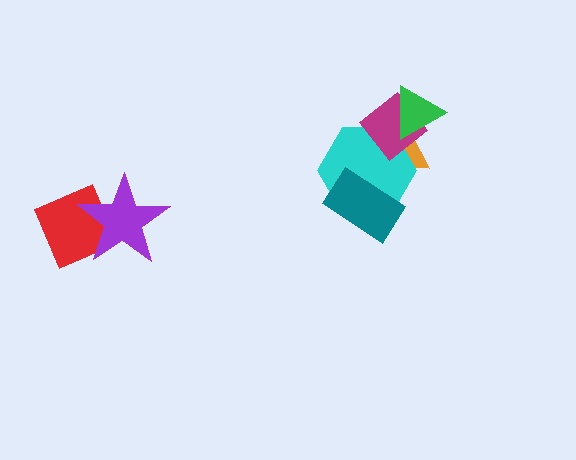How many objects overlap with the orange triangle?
4 objects overlap with the orange triangle.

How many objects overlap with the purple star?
1 object overlaps with the purple star.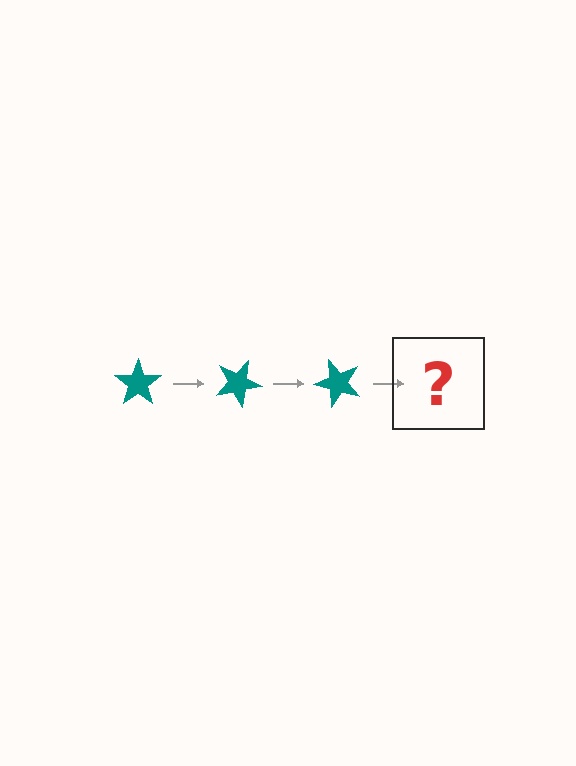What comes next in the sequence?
The next element should be a teal star rotated 75 degrees.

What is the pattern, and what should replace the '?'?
The pattern is that the star rotates 25 degrees each step. The '?' should be a teal star rotated 75 degrees.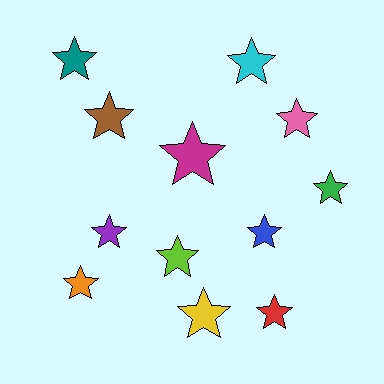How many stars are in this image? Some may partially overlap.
There are 12 stars.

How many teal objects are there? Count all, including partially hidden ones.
There is 1 teal object.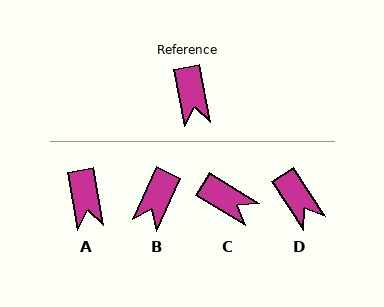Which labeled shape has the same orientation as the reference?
A.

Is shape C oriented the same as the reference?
No, it is off by about 48 degrees.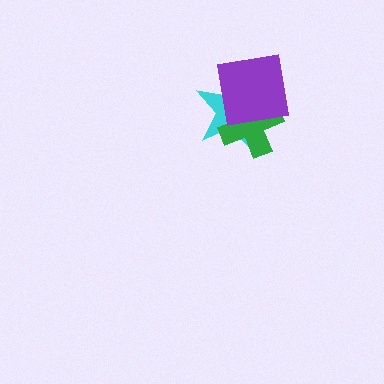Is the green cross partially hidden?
Yes, it is partially covered by another shape.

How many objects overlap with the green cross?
2 objects overlap with the green cross.